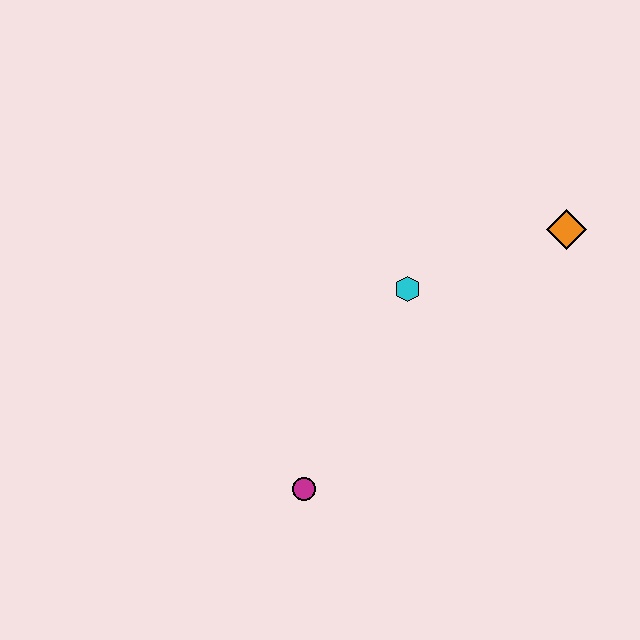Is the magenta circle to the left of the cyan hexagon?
Yes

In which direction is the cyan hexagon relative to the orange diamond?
The cyan hexagon is to the left of the orange diamond.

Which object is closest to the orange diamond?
The cyan hexagon is closest to the orange diamond.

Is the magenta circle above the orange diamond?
No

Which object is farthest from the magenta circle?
The orange diamond is farthest from the magenta circle.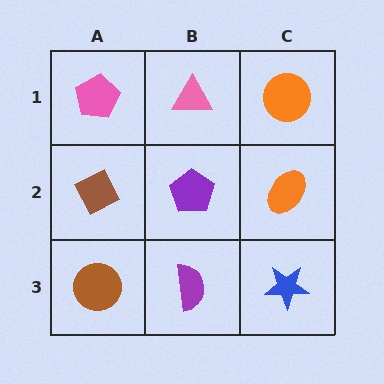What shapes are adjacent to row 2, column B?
A pink triangle (row 1, column B), a purple semicircle (row 3, column B), a brown diamond (row 2, column A), an orange ellipse (row 2, column C).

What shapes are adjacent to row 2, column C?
An orange circle (row 1, column C), a blue star (row 3, column C), a purple pentagon (row 2, column B).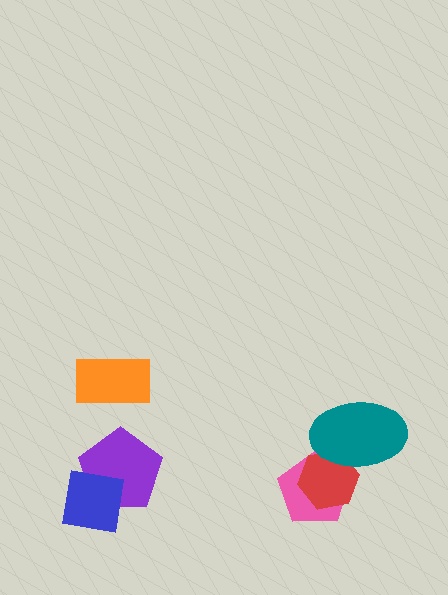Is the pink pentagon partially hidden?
Yes, it is partially covered by another shape.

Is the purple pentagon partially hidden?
Yes, it is partially covered by another shape.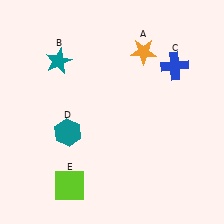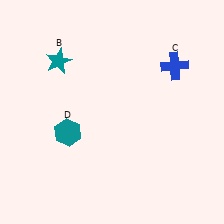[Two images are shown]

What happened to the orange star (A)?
The orange star (A) was removed in Image 2. It was in the top-right area of Image 1.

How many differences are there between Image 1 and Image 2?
There are 2 differences between the two images.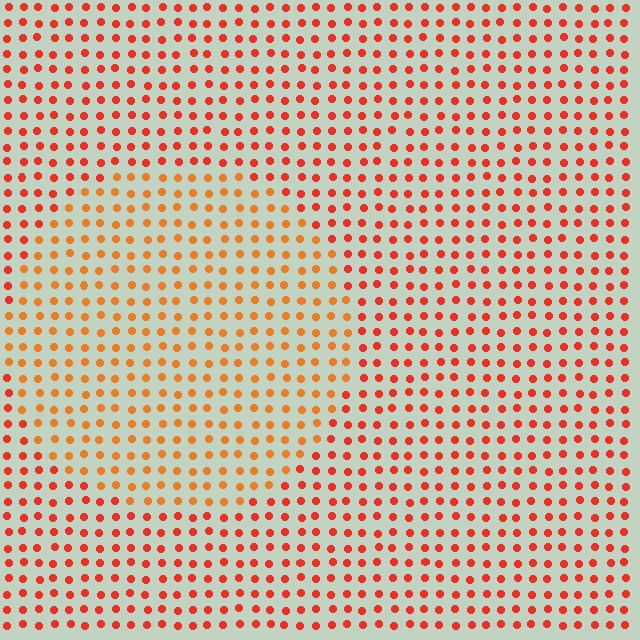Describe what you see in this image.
The image is filled with small red elements in a uniform arrangement. A circle-shaped region is visible where the elements are tinted to a slightly different hue, forming a subtle color boundary.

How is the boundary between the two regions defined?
The boundary is defined purely by a slight shift in hue (about 24 degrees). Spacing, size, and orientation are identical on both sides.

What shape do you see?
I see a circle.